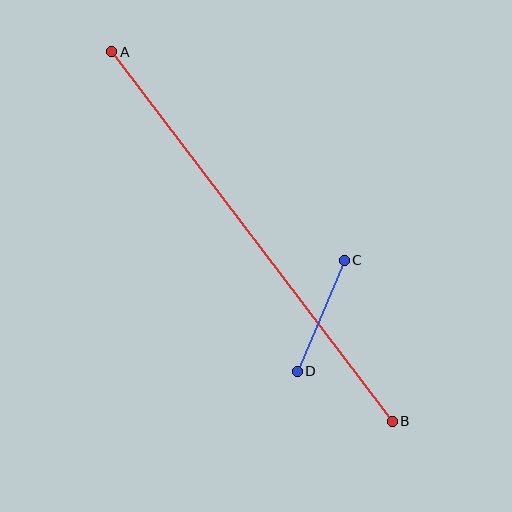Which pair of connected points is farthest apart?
Points A and B are farthest apart.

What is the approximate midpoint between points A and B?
The midpoint is at approximately (252, 237) pixels.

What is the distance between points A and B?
The distance is approximately 464 pixels.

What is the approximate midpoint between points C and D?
The midpoint is at approximately (321, 316) pixels.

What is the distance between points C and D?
The distance is approximately 120 pixels.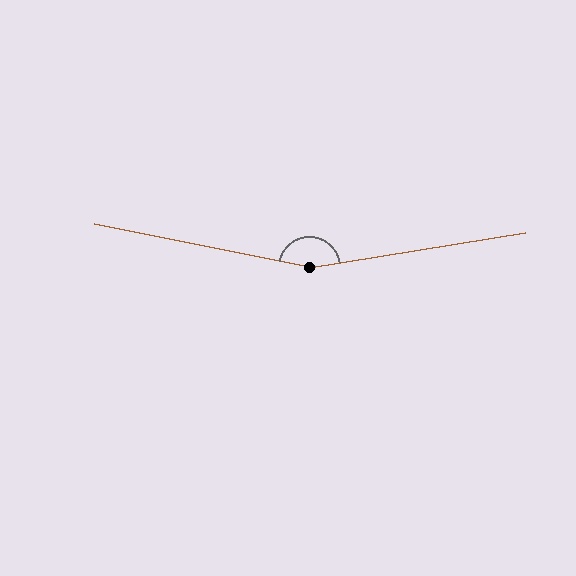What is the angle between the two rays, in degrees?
Approximately 160 degrees.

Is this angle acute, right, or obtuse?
It is obtuse.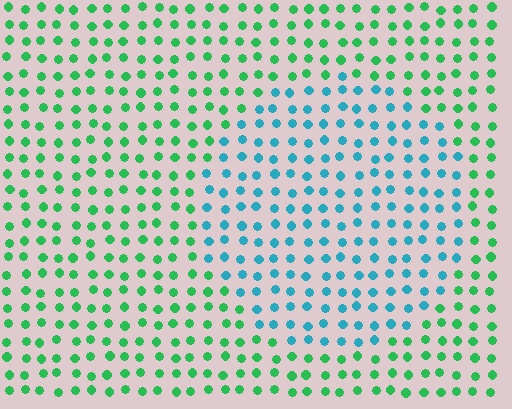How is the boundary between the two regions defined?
The boundary is defined purely by a slight shift in hue (about 51 degrees). Spacing, size, and orientation are identical on both sides.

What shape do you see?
I see a circle.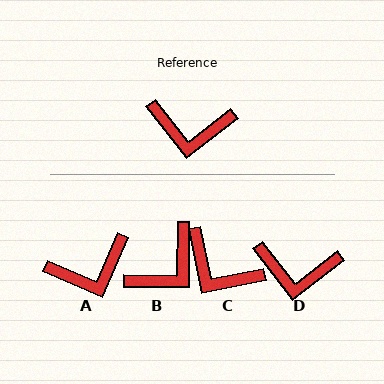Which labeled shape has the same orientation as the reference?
D.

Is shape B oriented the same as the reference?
No, it is off by about 52 degrees.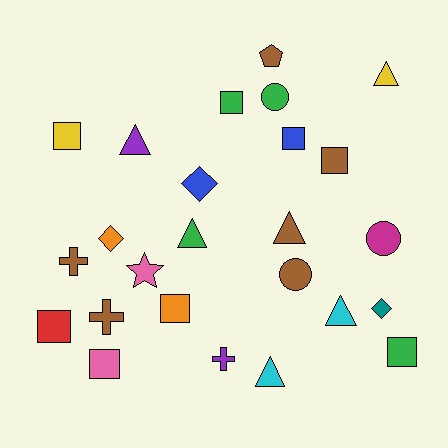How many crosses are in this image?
There are 3 crosses.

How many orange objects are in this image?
There are 2 orange objects.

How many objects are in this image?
There are 25 objects.